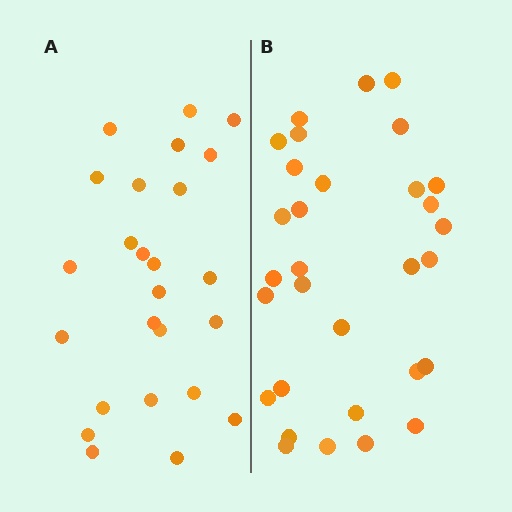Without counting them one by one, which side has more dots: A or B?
Region B (the right region) has more dots.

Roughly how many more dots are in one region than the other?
Region B has about 6 more dots than region A.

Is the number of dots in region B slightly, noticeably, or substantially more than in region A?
Region B has only slightly more — the two regions are fairly close. The ratio is roughly 1.2 to 1.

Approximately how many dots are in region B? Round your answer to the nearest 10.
About 30 dots. (The exact count is 31, which rounds to 30.)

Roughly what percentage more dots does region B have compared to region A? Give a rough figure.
About 25% more.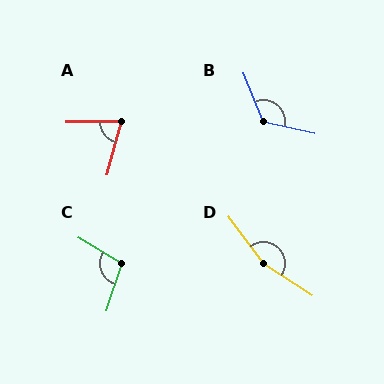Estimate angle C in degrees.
Approximately 103 degrees.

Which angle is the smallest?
A, at approximately 75 degrees.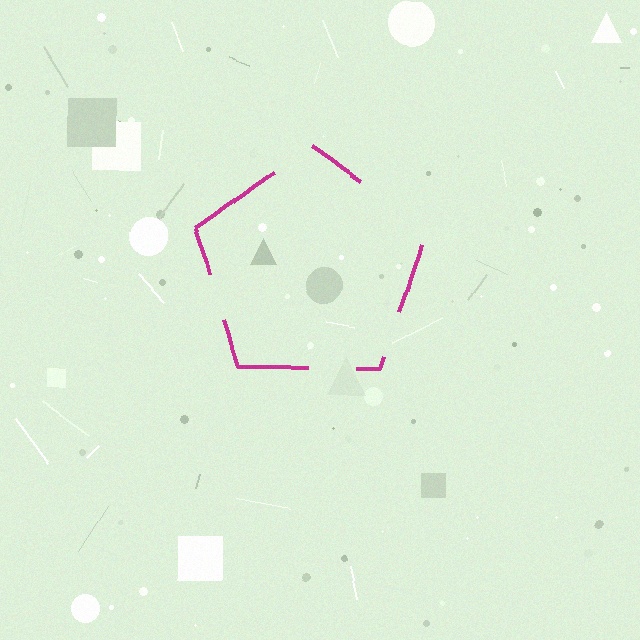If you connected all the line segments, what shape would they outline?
They would outline a pentagon.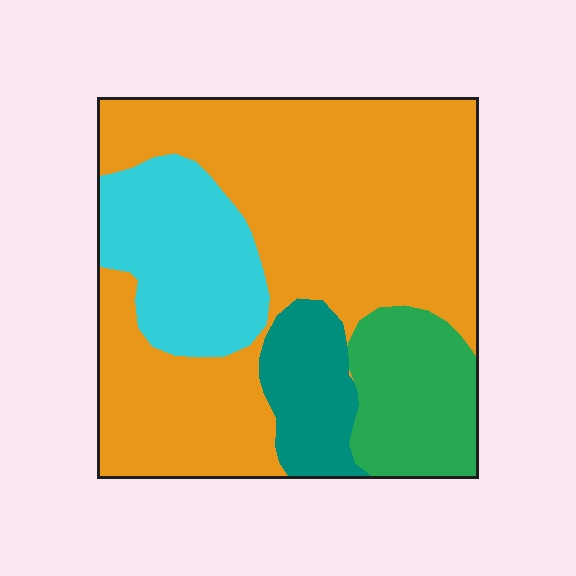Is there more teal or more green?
Green.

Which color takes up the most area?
Orange, at roughly 60%.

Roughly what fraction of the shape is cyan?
Cyan takes up less than a quarter of the shape.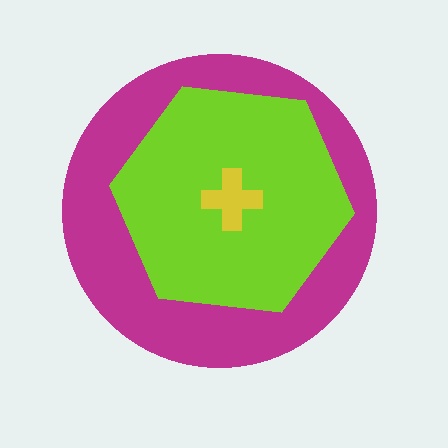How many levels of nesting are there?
3.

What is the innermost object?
The yellow cross.